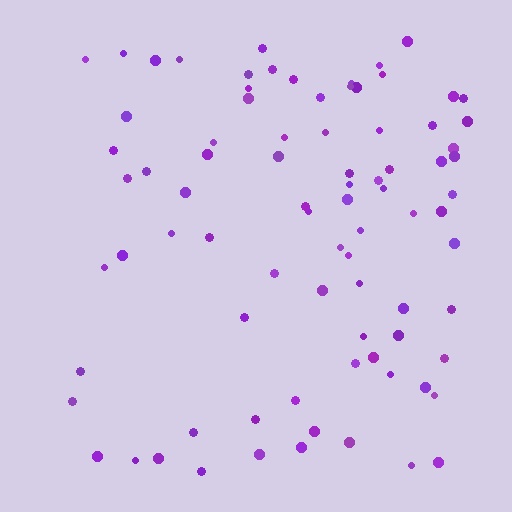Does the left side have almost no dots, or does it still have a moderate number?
Still a moderate number, just noticeably fewer than the right.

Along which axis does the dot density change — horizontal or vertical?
Horizontal.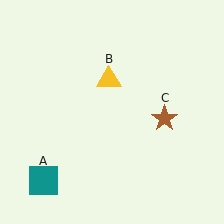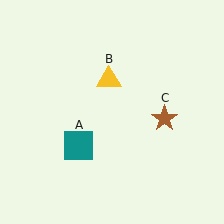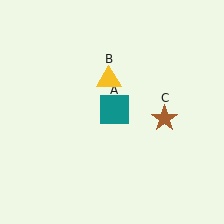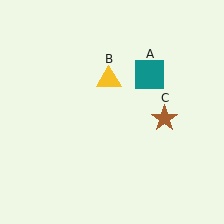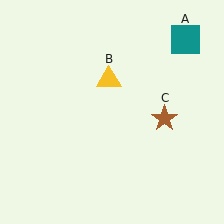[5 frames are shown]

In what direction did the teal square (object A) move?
The teal square (object A) moved up and to the right.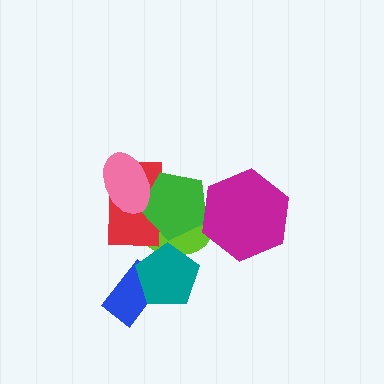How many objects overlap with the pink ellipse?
2 objects overlap with the pink ellipse.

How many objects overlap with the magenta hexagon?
2 objects overlap with the magenta hexagon.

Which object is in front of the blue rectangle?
The teal pentagon is in front of the blue rectangle.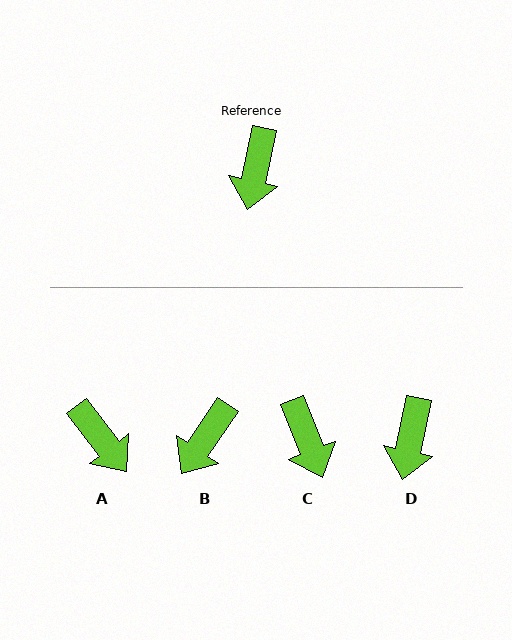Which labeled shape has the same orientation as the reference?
D.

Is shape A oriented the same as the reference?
No, it is off by about 49 degrees.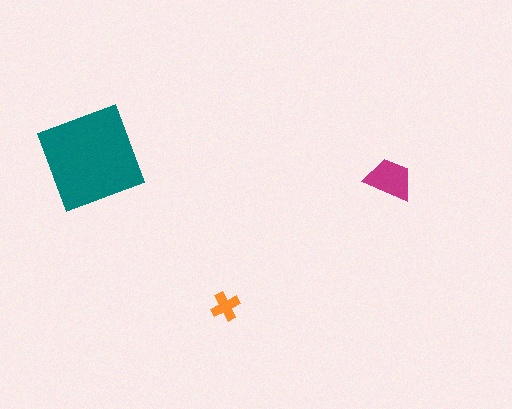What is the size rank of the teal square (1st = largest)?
1st.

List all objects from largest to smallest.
The teal square, the magenta trapezoid, the orange cross.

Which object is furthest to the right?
The magenta trapezoid is rightmost.